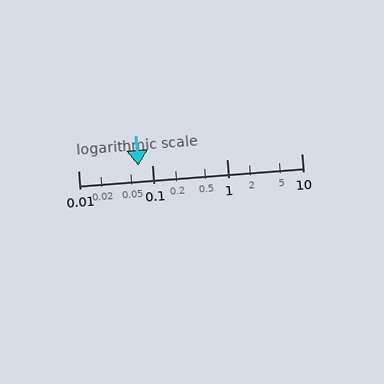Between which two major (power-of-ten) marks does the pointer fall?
The pointer is between 0.01 and 0.1.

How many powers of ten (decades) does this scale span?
The scale spans 3 decades, from 0.01 to 10.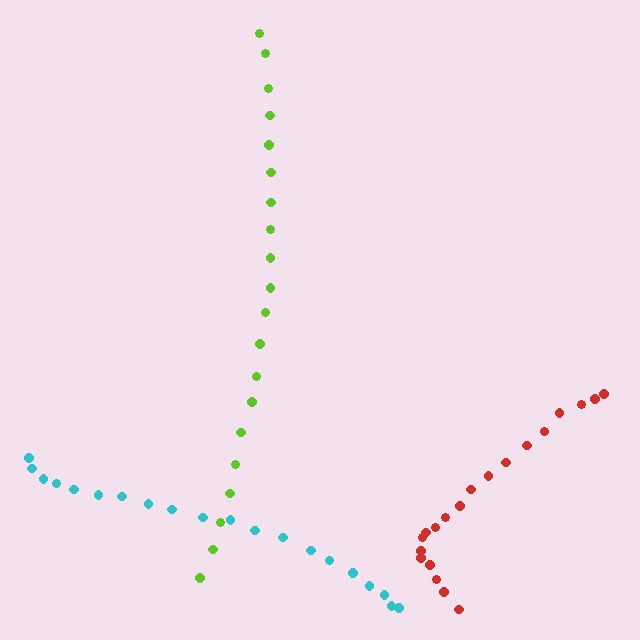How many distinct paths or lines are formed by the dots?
There are 3 distinct paths.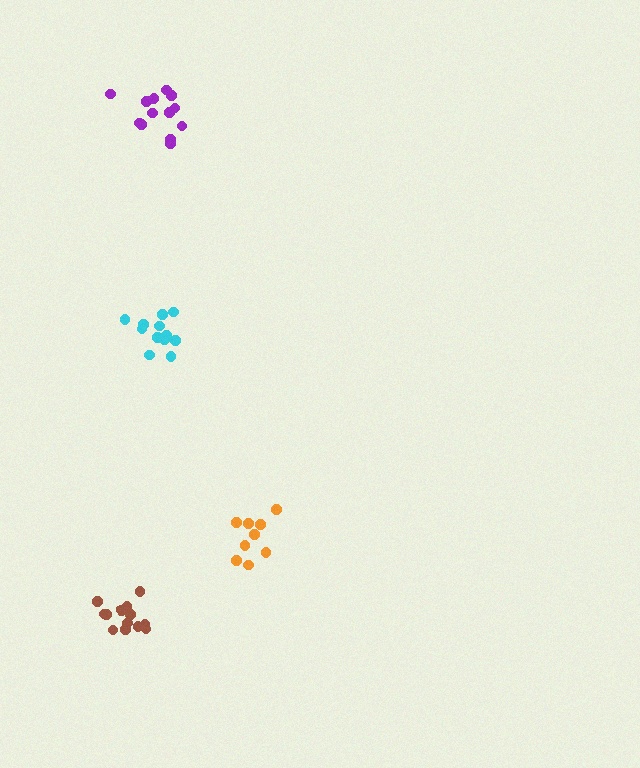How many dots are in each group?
Group 1: 13 dots, Group 2: 12 dots, Group 3: 9 dots, Group 4: 14 dots (48 total).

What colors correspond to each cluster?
The clusters are colored: purple, cyan, orange, brown.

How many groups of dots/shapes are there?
There are 4 groups.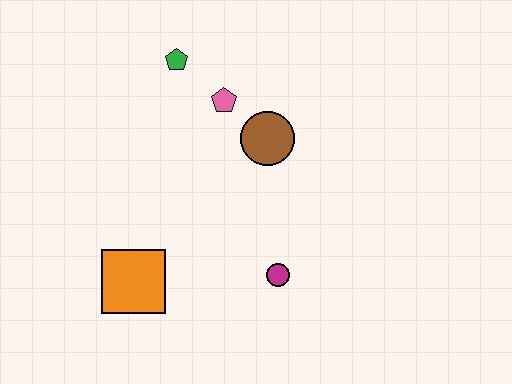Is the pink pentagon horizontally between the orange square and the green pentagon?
No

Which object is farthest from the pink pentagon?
The orange square is farthest from the pink pentagon.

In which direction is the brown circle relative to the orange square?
The brown circle is above the orange square.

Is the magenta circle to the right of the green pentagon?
Yes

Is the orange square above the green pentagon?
No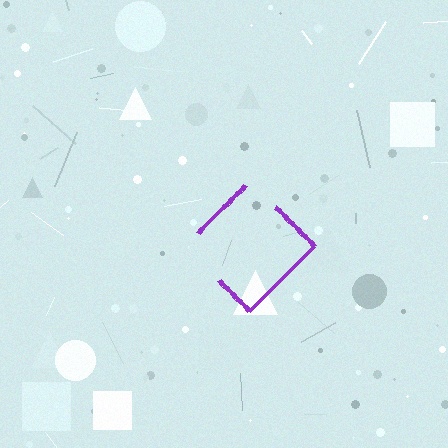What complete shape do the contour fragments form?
The contour fragments form a diamond.